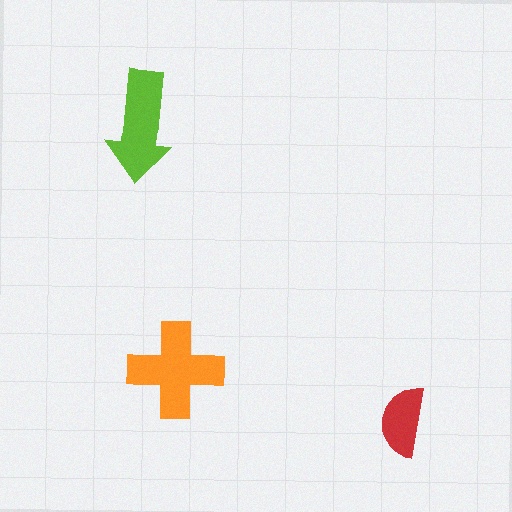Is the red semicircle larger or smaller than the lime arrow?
Smaller.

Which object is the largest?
The orange cross.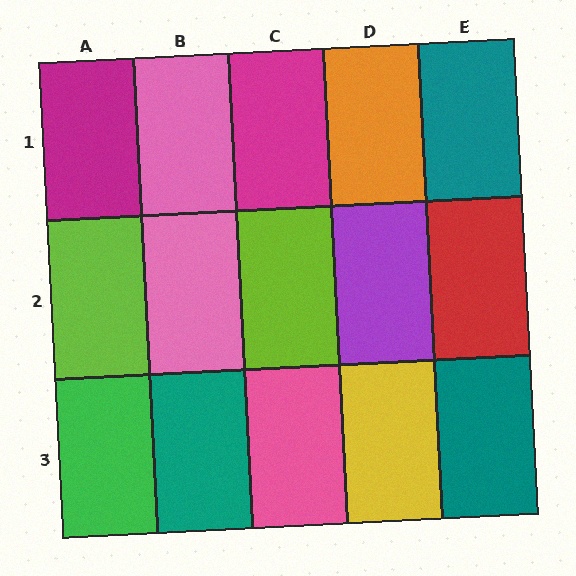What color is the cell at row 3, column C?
Pink.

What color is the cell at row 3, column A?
Green.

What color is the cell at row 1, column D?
Orange.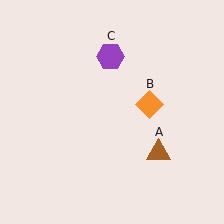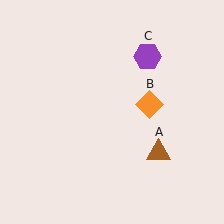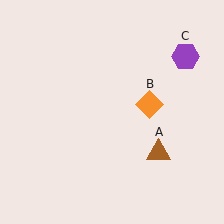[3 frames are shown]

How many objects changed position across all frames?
1 object changed position: purple hexagon (object C).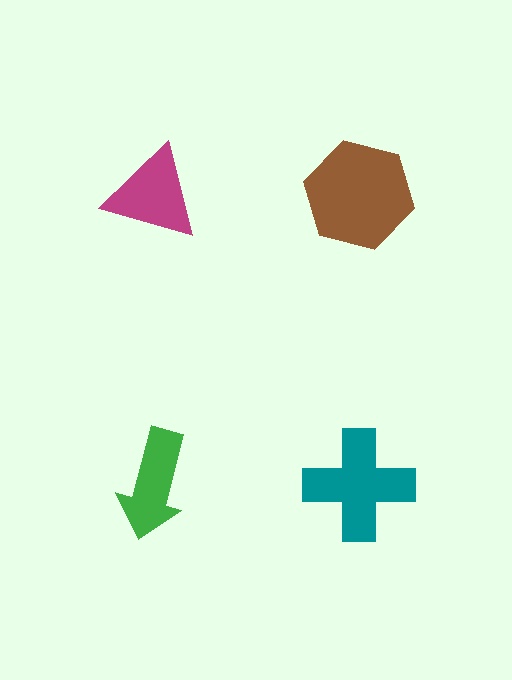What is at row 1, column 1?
A magenta triangle.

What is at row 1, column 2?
A brown hexagon.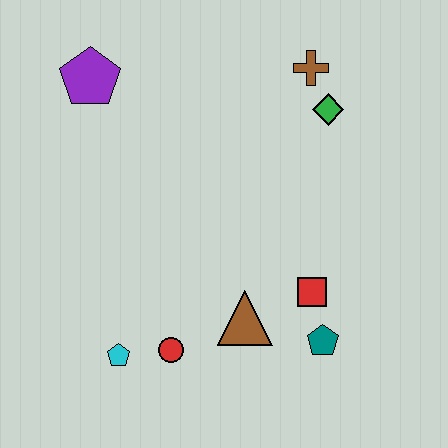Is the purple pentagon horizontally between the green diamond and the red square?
No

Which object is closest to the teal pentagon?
The red square is closest to the teal pentagon.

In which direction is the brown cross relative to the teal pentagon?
The brown cross is above the teal pentagon.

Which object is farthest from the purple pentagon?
The teal pentagon is farthest from the purple pentagon.